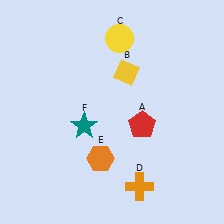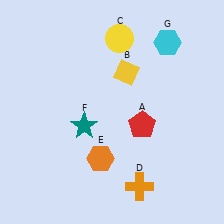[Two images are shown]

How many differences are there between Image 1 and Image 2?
There is 1 difference between the two images.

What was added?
A cyan hexagon (G) was added in Image 2.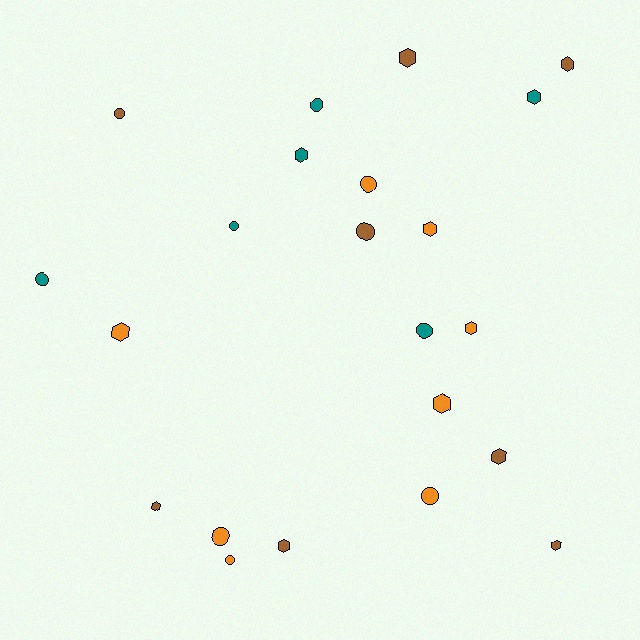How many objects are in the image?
There are 22 objects.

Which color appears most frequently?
Brown, with 8 objects.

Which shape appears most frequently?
Hexagon, with 12 objects.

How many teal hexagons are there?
There are 2 teal hexagons.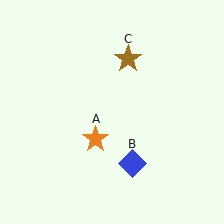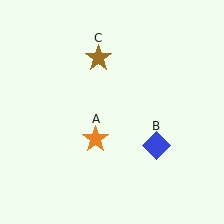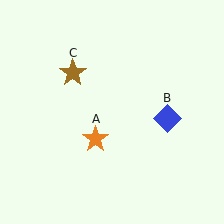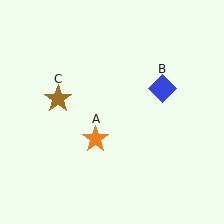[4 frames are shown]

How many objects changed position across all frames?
2 objects changed position: blue diamond (object B), brown star (object C).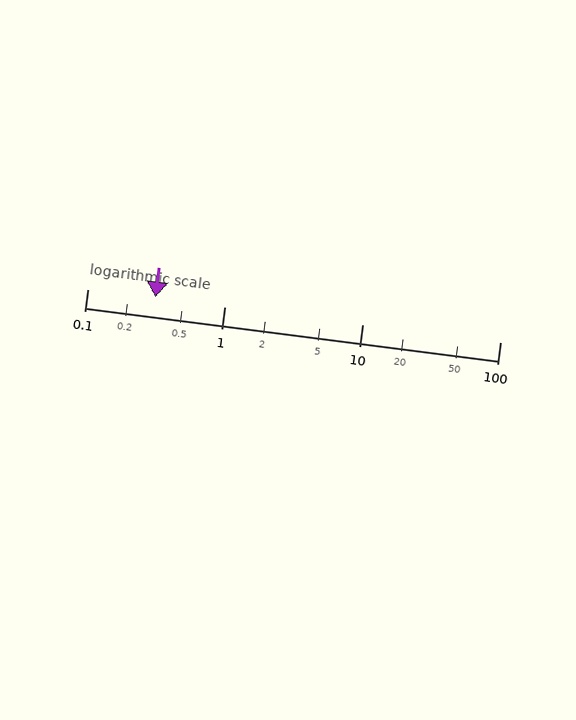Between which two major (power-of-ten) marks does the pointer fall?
The pointer is between 0.1 and 1.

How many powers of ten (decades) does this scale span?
The scale spans 3 decades, from 0.1 to 100.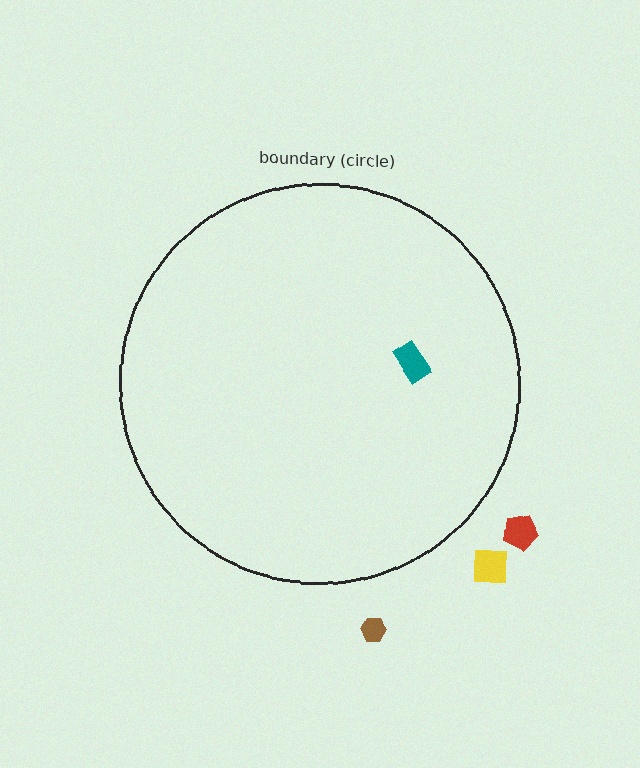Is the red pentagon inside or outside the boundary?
Outside.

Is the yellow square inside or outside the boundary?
Outside.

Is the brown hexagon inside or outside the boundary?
Outside.